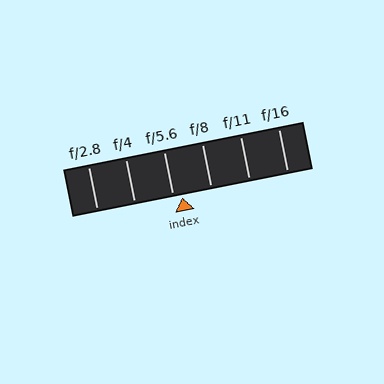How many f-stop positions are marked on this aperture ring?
There are 6 f-stop positions marked.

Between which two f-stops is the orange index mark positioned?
The index mark is between f/5.6 and f/8.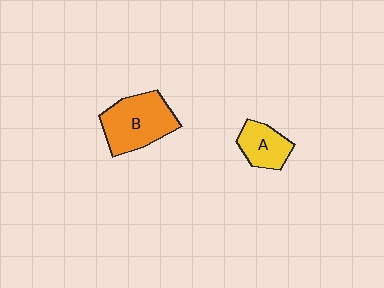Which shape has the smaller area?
Shape A (yellow).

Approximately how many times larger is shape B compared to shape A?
Approximately 1.8 times.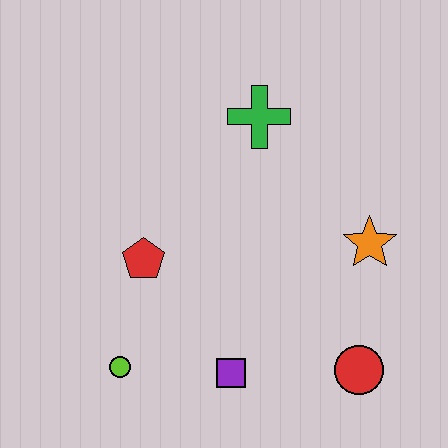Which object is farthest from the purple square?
The green cross is farthest from the purple square.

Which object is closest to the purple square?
The lime circle is closest to the purple square.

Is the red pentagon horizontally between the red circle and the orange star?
No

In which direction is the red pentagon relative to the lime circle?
The red pentagon is above the lime circle.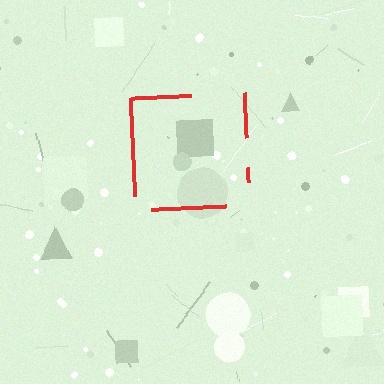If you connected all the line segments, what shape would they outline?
They would outline a square.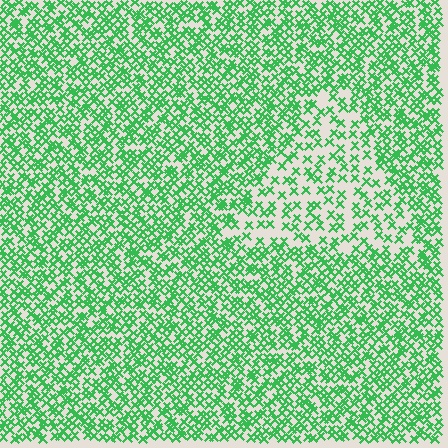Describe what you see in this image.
The image contains small green elements arranged at two different densities. A triangle-shaped region is visible where the elements are less densely packed than the surrounding area.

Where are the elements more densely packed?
The elements are more densely packed outside the triangle boundary.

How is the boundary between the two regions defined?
The boundary is defined by a change in element density (approximately 2.0x ratio). All elements are the same color, size, and shape.